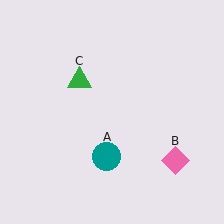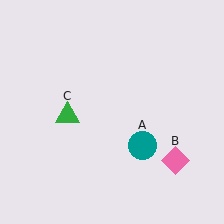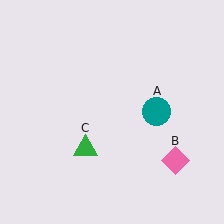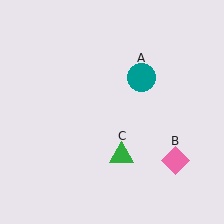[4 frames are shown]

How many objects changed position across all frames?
2 objects changed position: teal circle (object A), green triangle (object C).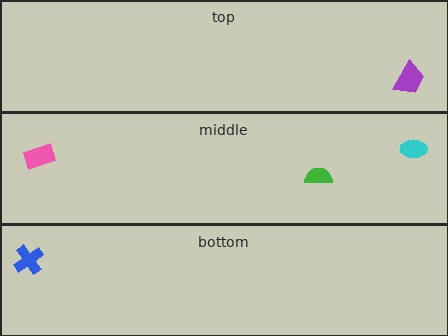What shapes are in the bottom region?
The blue cross.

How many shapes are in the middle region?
3.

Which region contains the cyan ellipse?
The middle region.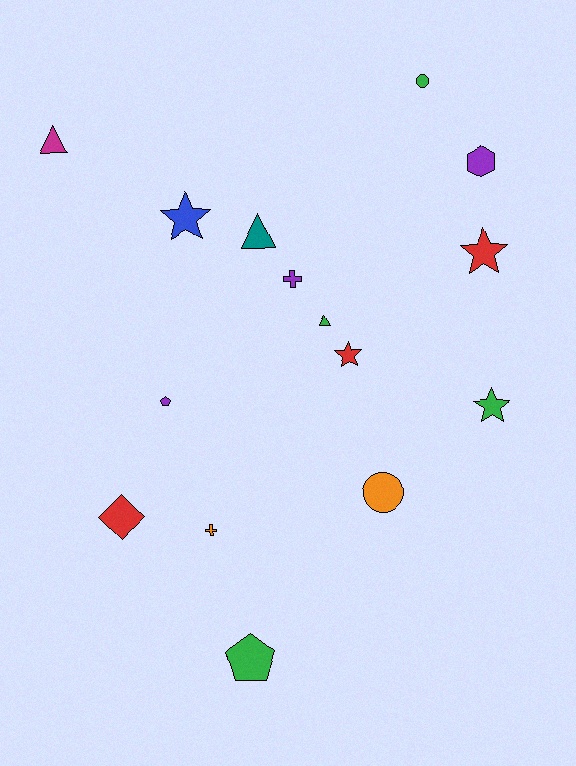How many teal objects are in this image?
There is 1 teal object.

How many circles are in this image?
There are 2 circles.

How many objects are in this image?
There are 15 objects.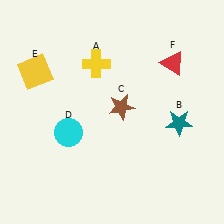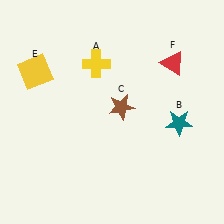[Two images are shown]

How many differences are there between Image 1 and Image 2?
There is 1 difference between the two images.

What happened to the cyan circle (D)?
The cyan circle (D) was removed in Image 2. It was in the bottom-left area of Image 1.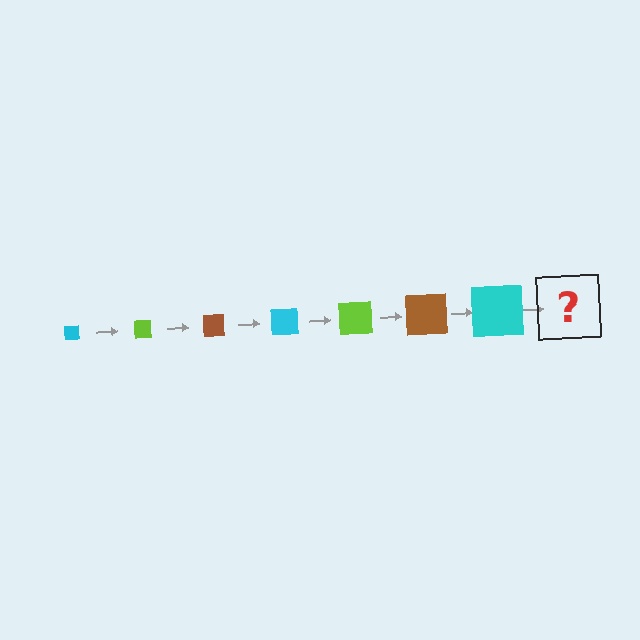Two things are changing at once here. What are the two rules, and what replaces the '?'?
The two rules are that the square grows larger each step and the color cycles through cyan, lime, and brown. The '?' should be a lime square, larger than the previous one.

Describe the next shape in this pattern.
It should be a lime square, larger than the previous one.